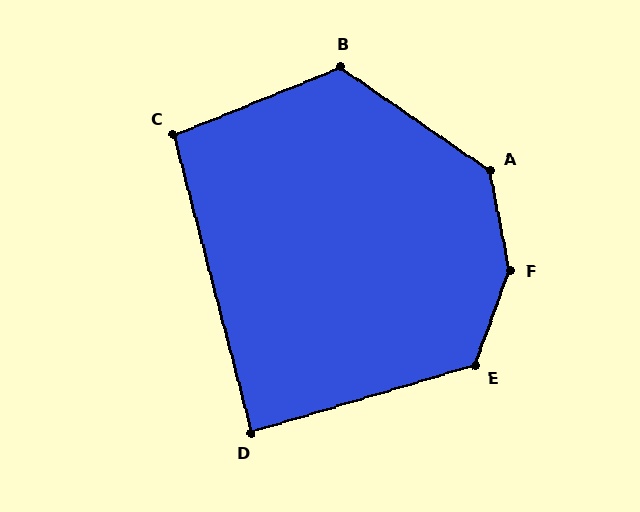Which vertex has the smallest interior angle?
D, at approximately 88 degrees.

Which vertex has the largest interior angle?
F, at approximately 149 degrees.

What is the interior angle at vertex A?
Approximately 136 degrees (obtuse).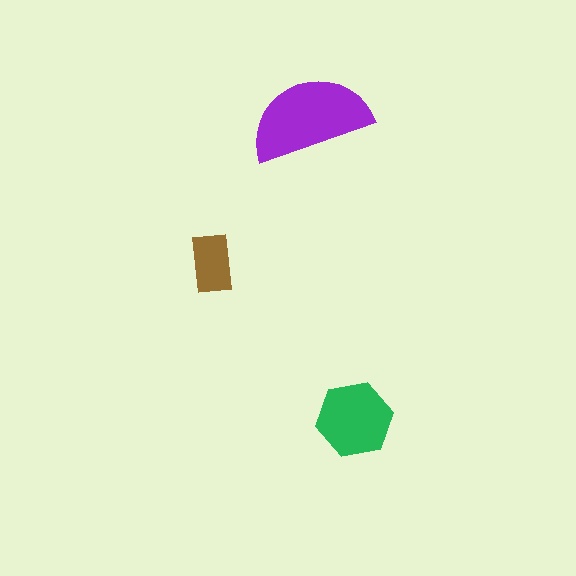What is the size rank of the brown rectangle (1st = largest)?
3rd.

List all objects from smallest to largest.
The brown rectangle, the green hexagon, the purple semicircle.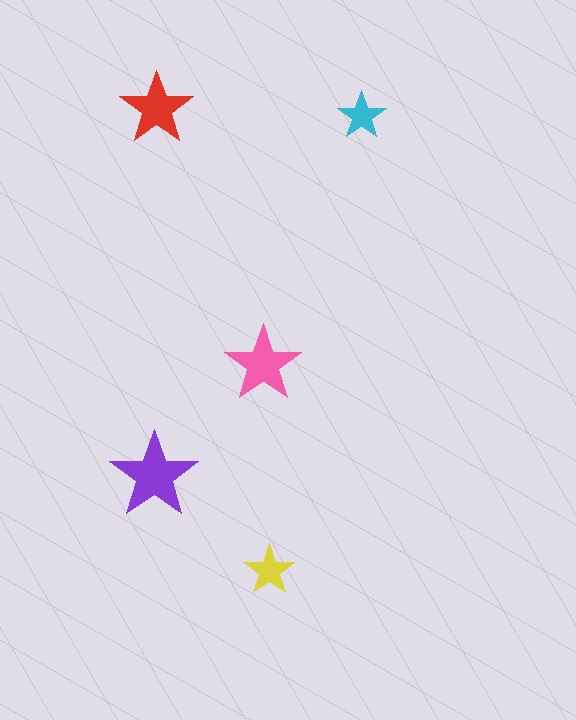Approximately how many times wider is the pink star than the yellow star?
About 1.5 times wider.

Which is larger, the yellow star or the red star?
The red one.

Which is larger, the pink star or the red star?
The pink one.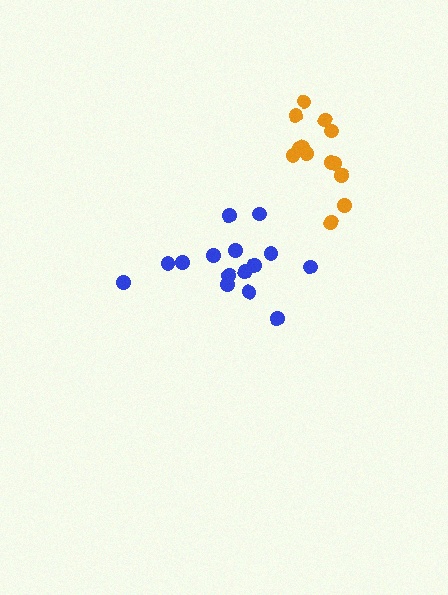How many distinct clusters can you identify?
There are 2 distinct clusters.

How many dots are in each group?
Group 1: 13 dots, Group 2: 15 dots (28 total).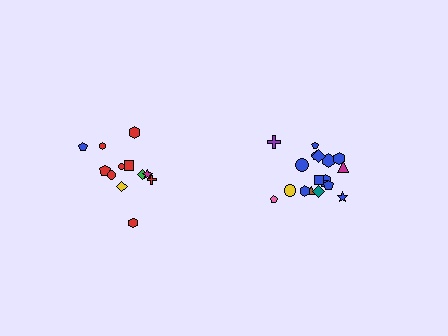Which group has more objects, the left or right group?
The right group.